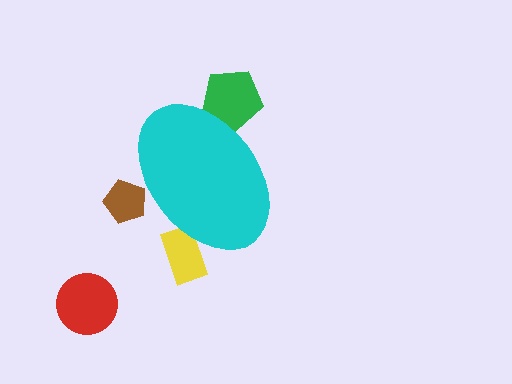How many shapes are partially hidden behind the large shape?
3 shapes are partially hidden.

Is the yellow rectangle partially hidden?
Yes, the yellow rectangle is partially hidden behind the cyan ellipse.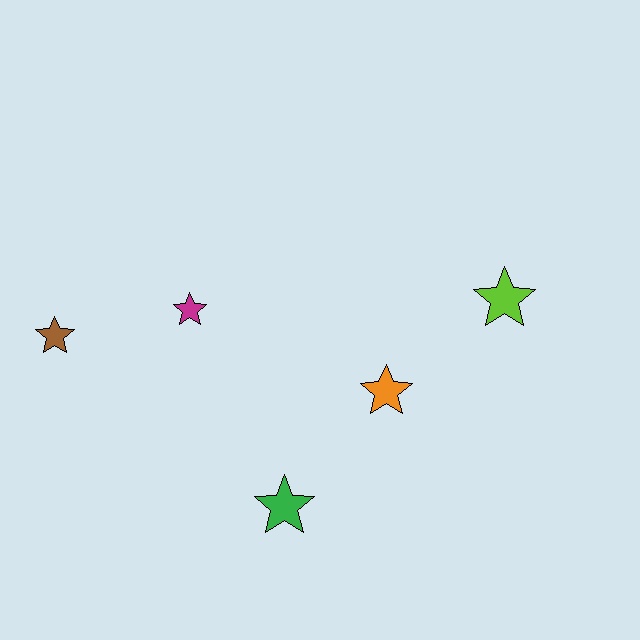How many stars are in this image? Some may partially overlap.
There are 5 stars.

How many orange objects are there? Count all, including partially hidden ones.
There is 1 orange object.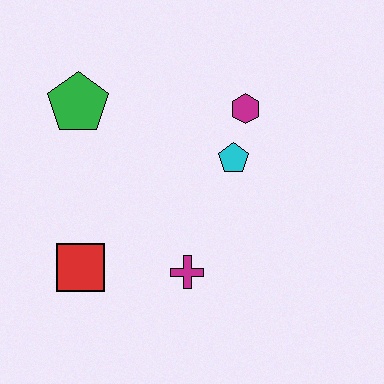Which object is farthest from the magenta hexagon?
The red square is farthest from the magenta hexagon.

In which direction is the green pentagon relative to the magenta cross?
The green pentagon is above the magenta cross.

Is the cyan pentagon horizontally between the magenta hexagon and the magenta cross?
Yes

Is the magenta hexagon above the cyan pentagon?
Yes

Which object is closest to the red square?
The magenta cross is closest to the red square.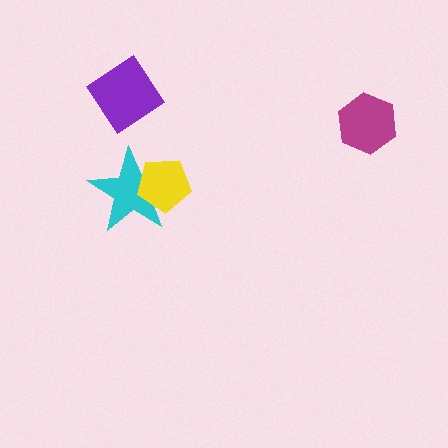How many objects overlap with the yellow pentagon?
1 object overlaps with the yellow pentagon.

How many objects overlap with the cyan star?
1 object overlaps with the cyan star.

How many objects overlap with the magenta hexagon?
0 objects overlap with the magenta hexagon.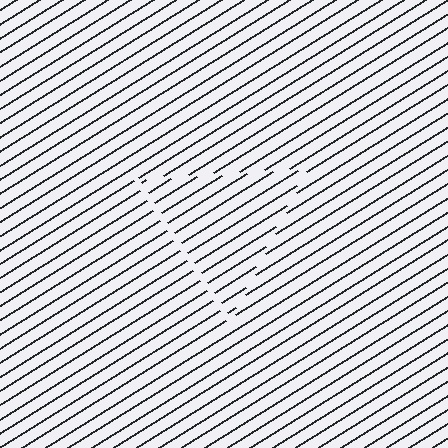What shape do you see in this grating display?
An illusory triangle. The interior of the shape contains the same grating, shifted by half a period — the contour is defined by the phase discontinuity where line-ends from the inner and outer gratings abut.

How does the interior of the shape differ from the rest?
The interior of the shape contains the same grating, shifted by half a period — the contour is defined by the phase discontinuity where line-ends from the inner and outer gratings abut.